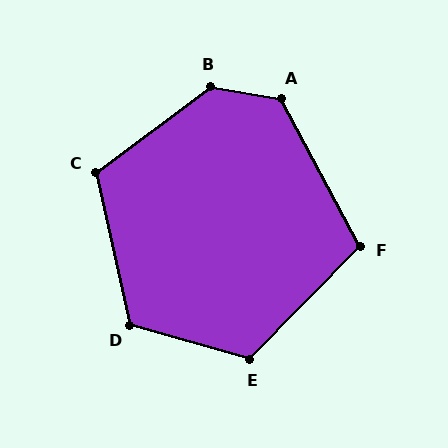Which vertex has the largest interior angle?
B, at approximately 134 degrees.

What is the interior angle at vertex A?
Approximately 127 degrees (obtuse).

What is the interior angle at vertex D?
Approximately 119 degrees (obtuse).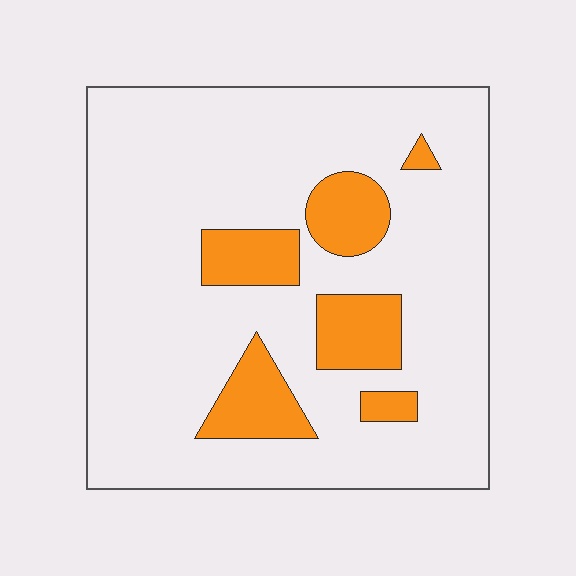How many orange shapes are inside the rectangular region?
6.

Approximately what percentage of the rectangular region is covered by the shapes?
Approximately 15%.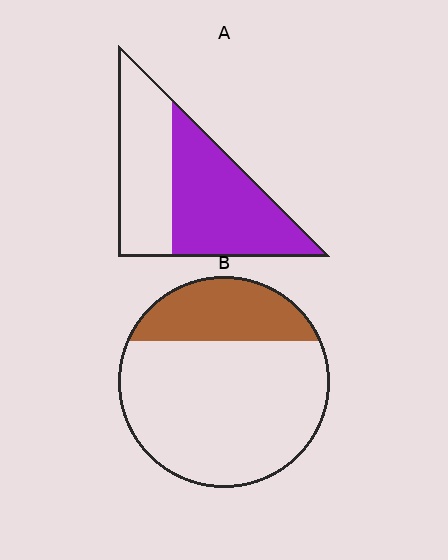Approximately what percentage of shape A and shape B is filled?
A is approximately 55% and B is approximately 25%.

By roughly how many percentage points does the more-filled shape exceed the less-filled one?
By roughly 30 percentage points (A over B).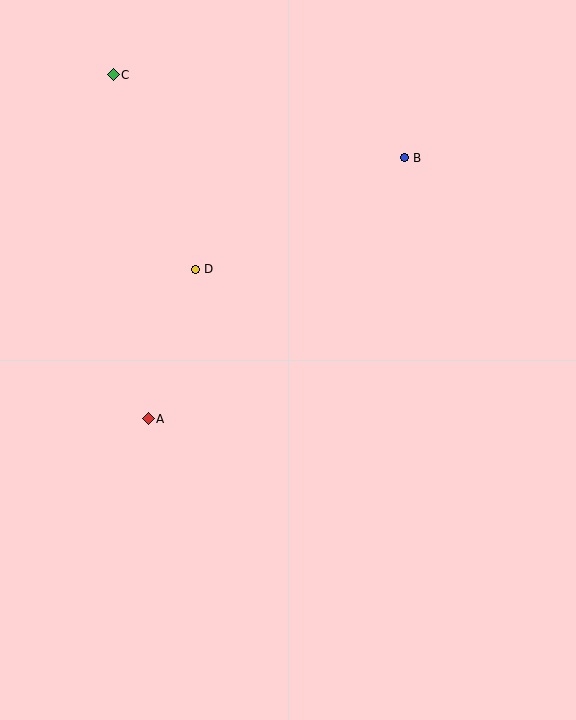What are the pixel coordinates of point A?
Point A is at (148, 419).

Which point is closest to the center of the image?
Point D at (196, 269) is closest to the center.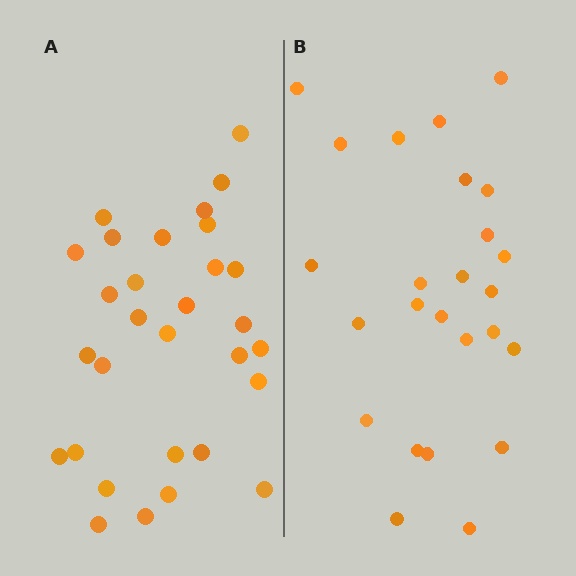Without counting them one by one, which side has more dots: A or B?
Region A (the left region) has more dots.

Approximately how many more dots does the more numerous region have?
Region A has about 5 more dots than region B.